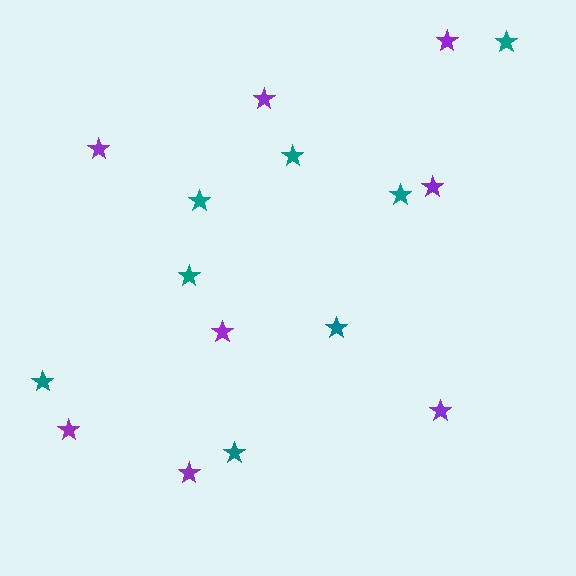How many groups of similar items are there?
There are 2 groups: one group of purple stars (8) and one group of teal stars (8).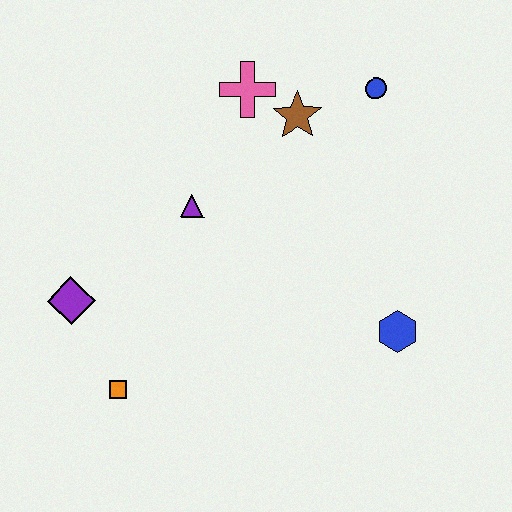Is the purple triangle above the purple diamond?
Yes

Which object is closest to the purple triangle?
The pink cross is closest to the purple triangle.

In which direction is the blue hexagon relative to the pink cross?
The blue hexagon is below the pink cross.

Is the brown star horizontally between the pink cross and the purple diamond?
No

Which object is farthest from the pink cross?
The orange square is farthest from the pink cross.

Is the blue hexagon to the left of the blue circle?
No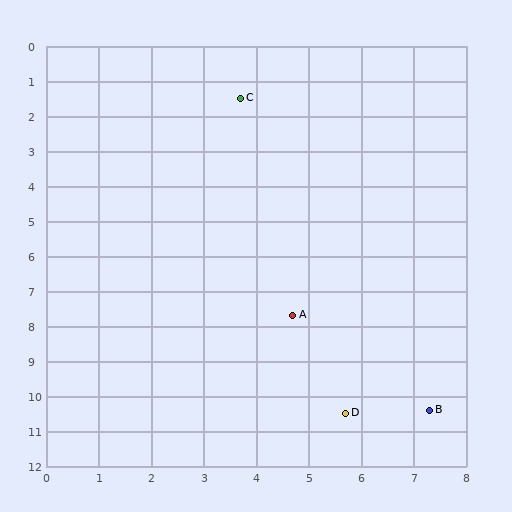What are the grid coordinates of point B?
Point B is at approximately (7.3, 10.4).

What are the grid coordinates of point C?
Point C is at approximately (3.7, 1.5).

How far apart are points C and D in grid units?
Points C and D are about 9.2 grid units apart.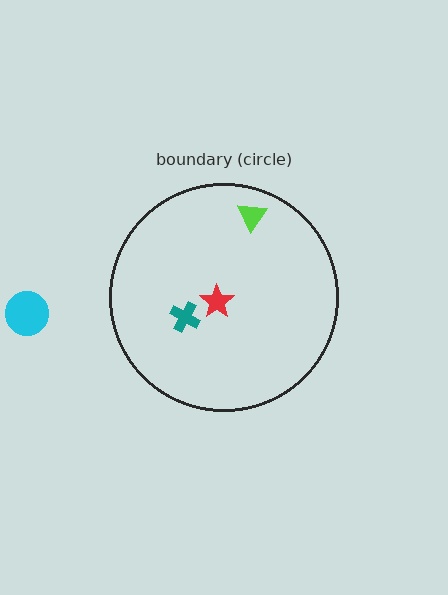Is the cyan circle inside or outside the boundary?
Outside.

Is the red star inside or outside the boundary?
Inside.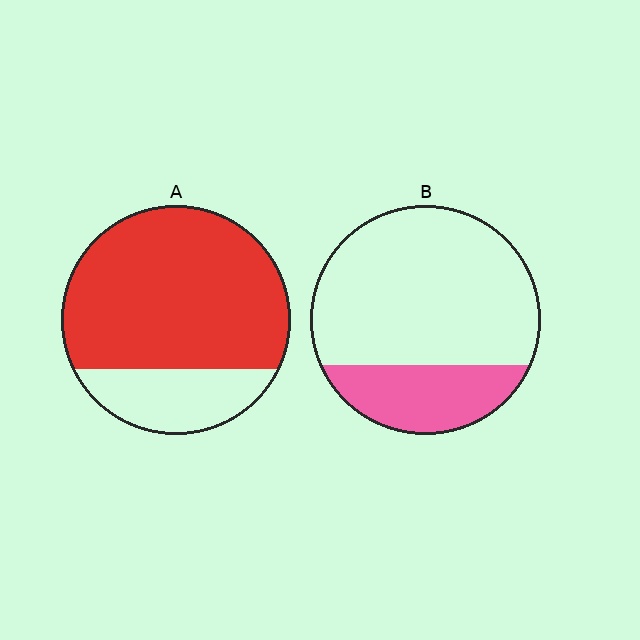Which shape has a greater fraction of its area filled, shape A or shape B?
Shape A.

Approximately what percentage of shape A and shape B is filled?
A is approximately 75% and B is approximately 25%.